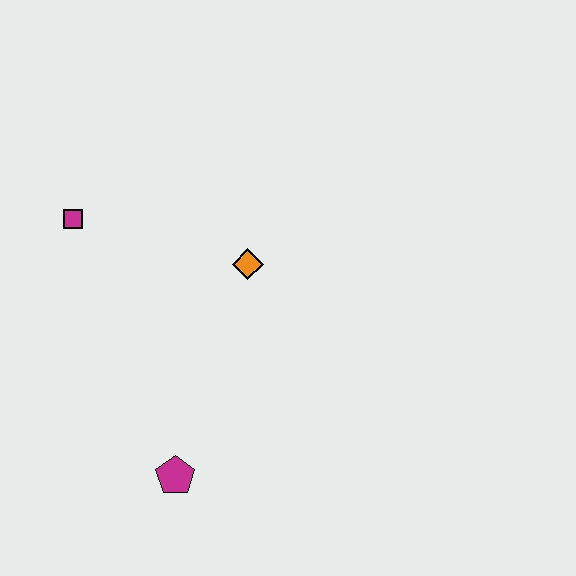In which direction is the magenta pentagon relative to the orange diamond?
The magenta pentagon is below the orange diamond.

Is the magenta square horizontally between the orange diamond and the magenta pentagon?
No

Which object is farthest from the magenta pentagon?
The magenta square is farthest from the magenta pentagon.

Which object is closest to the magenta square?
The orange diamond is closest to the magenta square.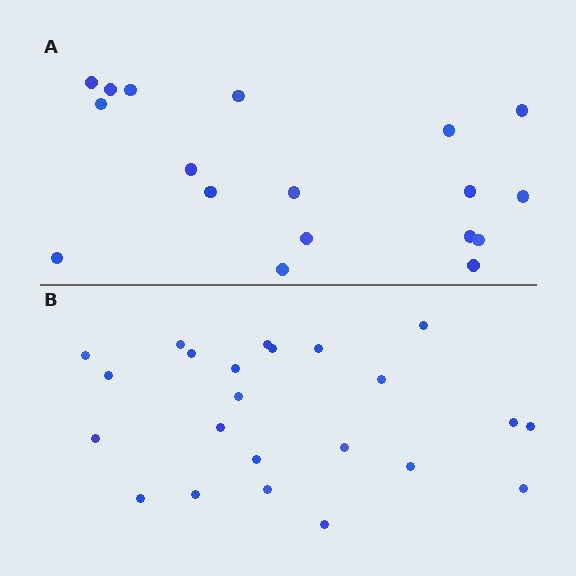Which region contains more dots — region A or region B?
Region B (the bottom region) has more dots.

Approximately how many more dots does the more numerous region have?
Region B has about 5 more dots than region A.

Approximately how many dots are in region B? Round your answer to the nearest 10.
About 20 dots. (The exact count is 23, which rounds to 20.)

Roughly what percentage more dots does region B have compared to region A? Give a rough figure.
About 30% more.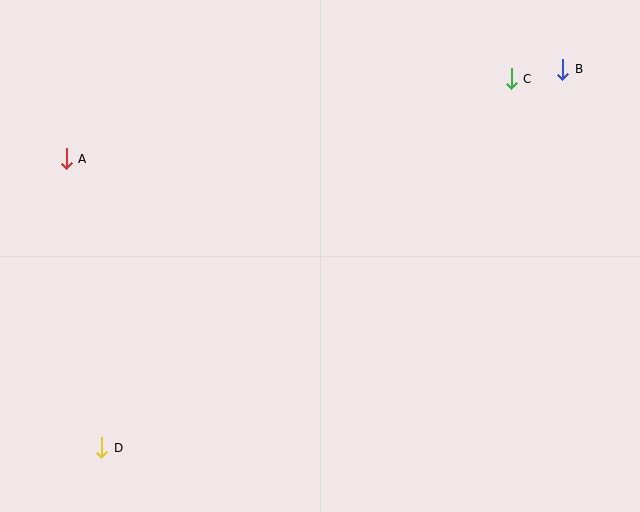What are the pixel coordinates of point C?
Point C is at (511, 79).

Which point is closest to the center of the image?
Point C at (511, 79) is closest to the center.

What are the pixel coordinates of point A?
Point A is at (66, 159).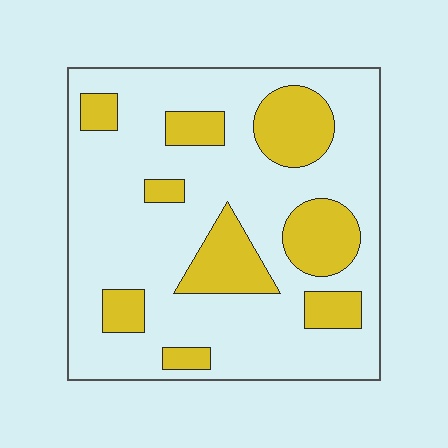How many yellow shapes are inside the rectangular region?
9.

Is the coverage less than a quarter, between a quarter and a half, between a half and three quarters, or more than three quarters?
Between a quarter and a half.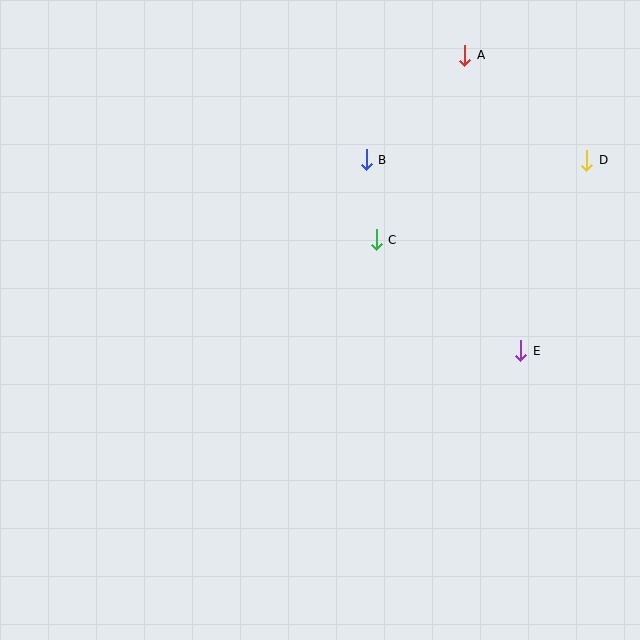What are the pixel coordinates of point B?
Point B is at (366, 160).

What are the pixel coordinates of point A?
Point A is at (465, 55).